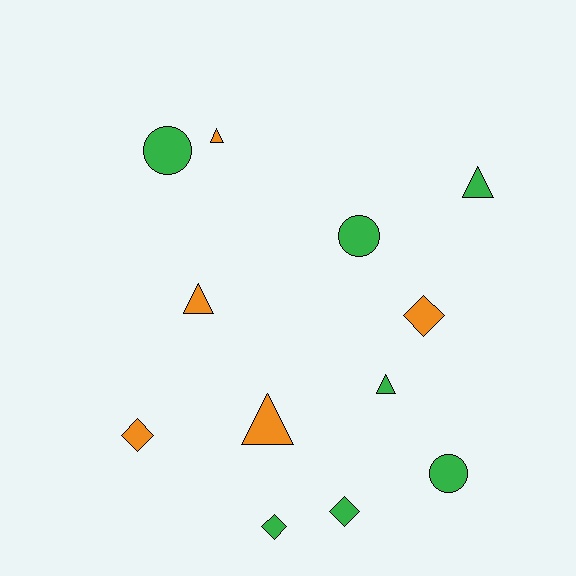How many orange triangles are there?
There are 3 orange triangles.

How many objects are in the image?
There are 12 objects.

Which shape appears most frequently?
Triangle, with 5 objects.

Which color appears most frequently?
Green, with 7 objects.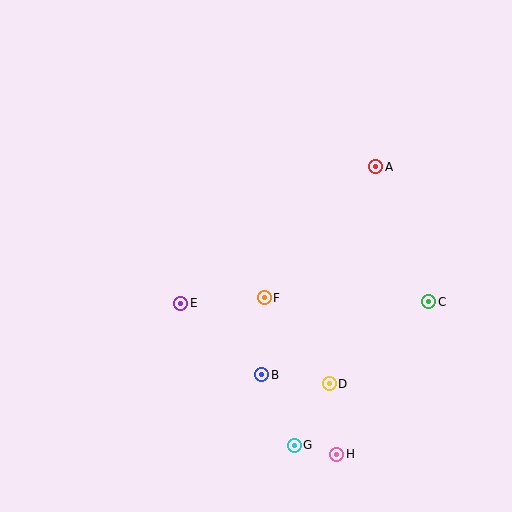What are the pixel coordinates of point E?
Point E is at (181, 303).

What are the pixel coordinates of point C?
Point C is at (429, 302).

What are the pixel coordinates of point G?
Point G is at (294, 445).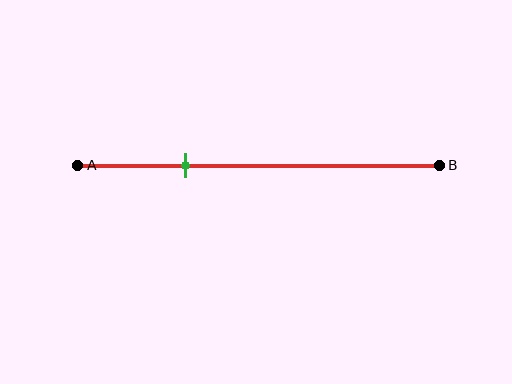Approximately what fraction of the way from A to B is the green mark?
The green mark is approximately 30% of the way from A to B.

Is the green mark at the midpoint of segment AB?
No, the mark is at about 30% from A, not at the 50% midpoint.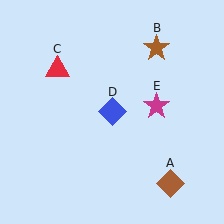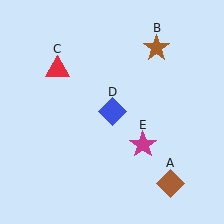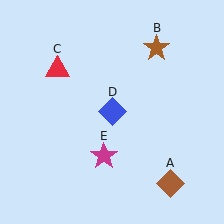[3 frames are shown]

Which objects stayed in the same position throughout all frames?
Brown diamond (object A) and brown star (object B) and red triangle (object C) and blue diamond (object D) remained stationary.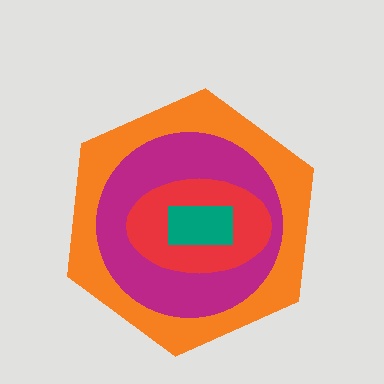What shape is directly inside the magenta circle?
The red ellipse.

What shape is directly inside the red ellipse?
The teal rectangle.